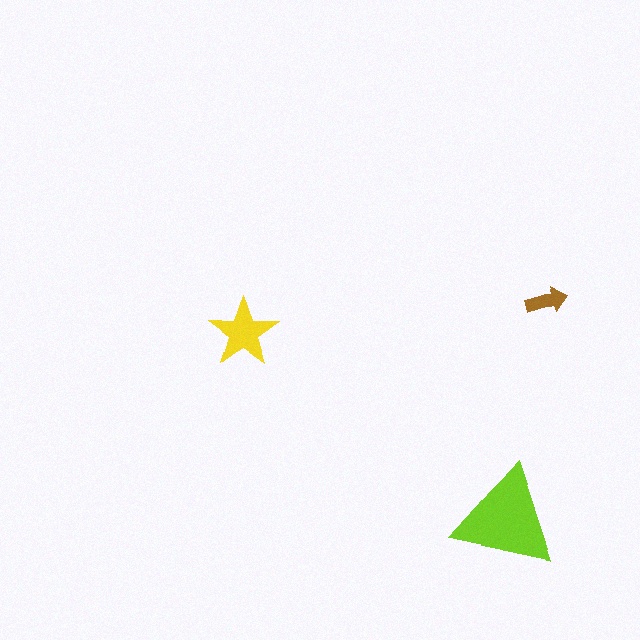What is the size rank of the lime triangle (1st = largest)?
1st.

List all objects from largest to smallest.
The lime triangle, the yellow star, the brown arrow.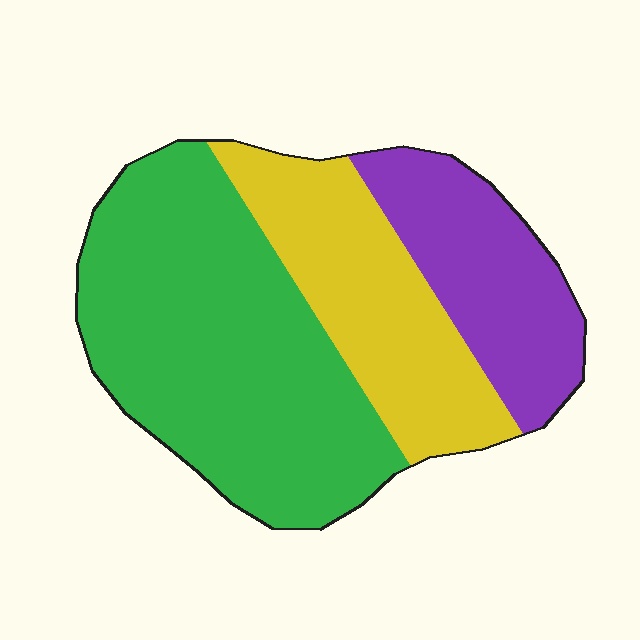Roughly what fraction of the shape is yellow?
Yellow takes up about one quarter (1/4) of the shape.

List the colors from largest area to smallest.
From largest to smallest: green, yellow, purple.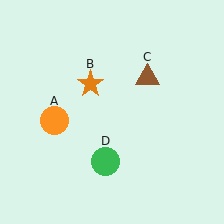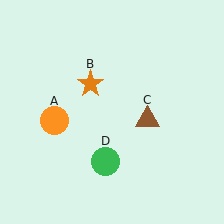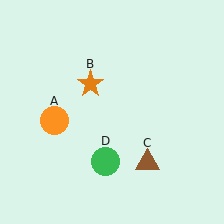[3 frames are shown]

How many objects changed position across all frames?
1 object changed position: brown triangle (object C).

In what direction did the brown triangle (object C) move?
The brown triangle (object C) moved down.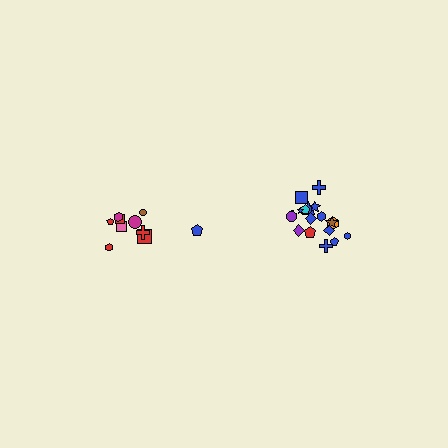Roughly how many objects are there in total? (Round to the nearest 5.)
Roughly 30 objects in total.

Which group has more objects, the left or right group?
The right group.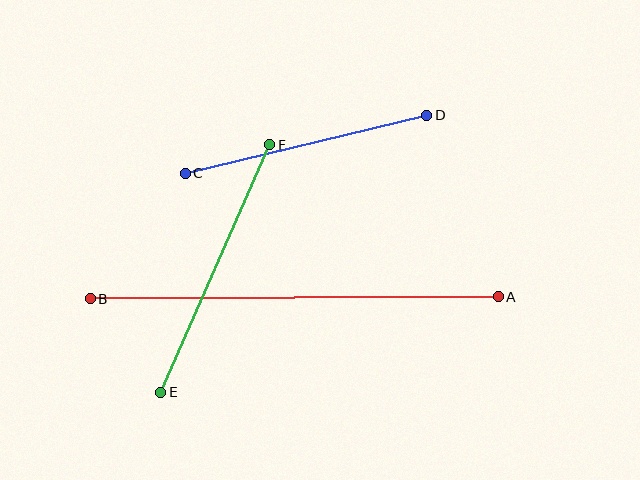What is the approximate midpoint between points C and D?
The midpoint is at approximately (306, 144) pixels.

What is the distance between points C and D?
The distance is approximately 248 pixels.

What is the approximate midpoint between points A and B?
The midpoint is at approximately (294, 298) pixels.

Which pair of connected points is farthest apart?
Points A and B are farthest apart.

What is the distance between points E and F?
The distance is approximately 270 pixels.